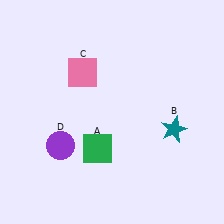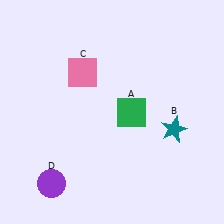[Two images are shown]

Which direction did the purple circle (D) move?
The purple circle (D) moved down.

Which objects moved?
The objects that moved are: the green square (A), the purple circle (D).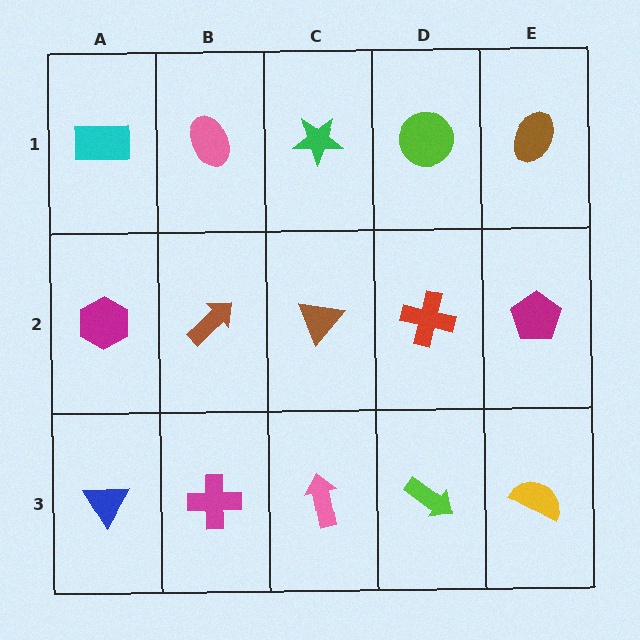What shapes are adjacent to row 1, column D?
A red cross (row 2, column D), a green star (row 1, column C), a brown ellipse (row 1, column E).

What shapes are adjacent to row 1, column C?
A brown triangle (row 2, column C), a pink ellipse (row 1, column B), a lime circle (row 1, column D).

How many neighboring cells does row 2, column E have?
3.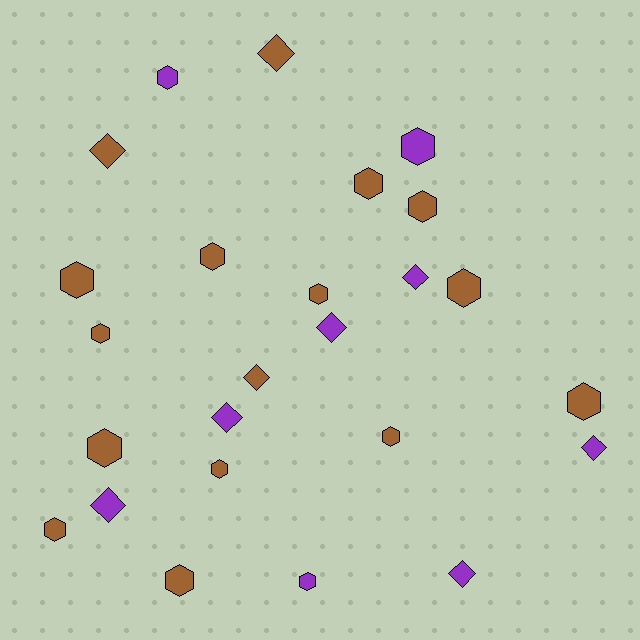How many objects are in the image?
There are 25 objects.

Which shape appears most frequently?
Hexagon, with 16 objects.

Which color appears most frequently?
Brown, with 16 objects.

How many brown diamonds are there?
There are 3 brown diamonds.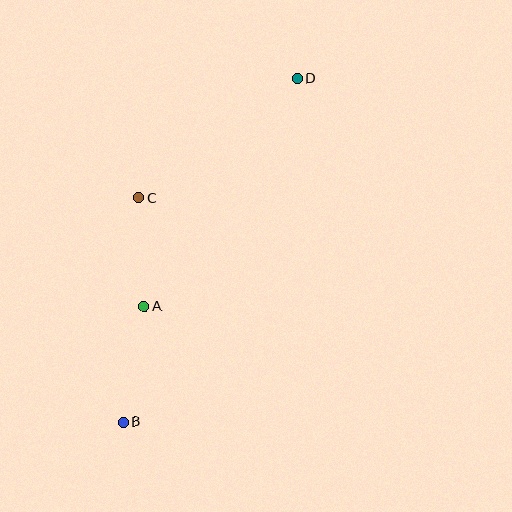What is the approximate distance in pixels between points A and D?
The distance between A and D is approximately 274 pixels.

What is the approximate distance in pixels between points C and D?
The distance between C and D is approximately 198 pixels.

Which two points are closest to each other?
Points A and C are closest to each other.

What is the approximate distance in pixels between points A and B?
The distance between A and B is approximately 118 pixels.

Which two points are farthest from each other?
Points B and D are farthest from each other.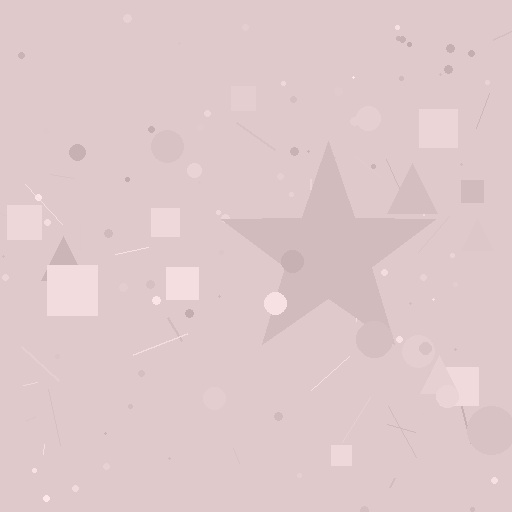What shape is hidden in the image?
A star is hidden in the image.